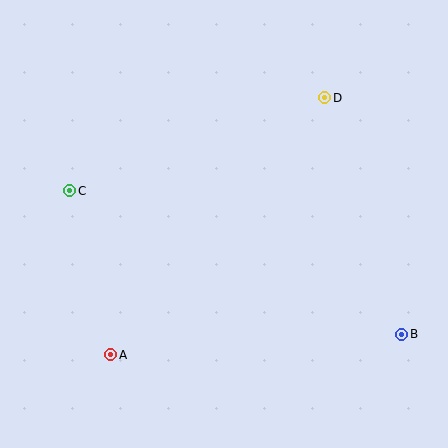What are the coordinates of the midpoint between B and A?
The midpoint between B and A is at (256, 344).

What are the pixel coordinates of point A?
Point A is at (111, 355).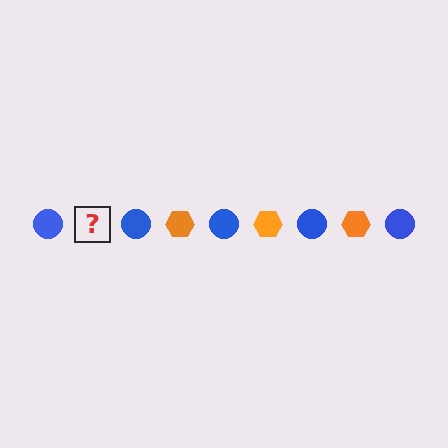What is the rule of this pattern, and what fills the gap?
The rule is that the pattern alternates between blue circle and orange hexagon. The gap should be filled with an orange hexagon.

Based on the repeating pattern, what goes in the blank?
The blank should be an orange hexagon.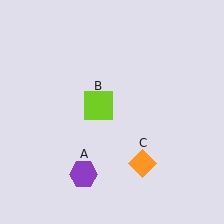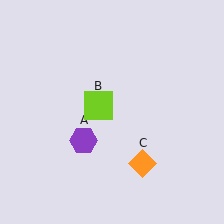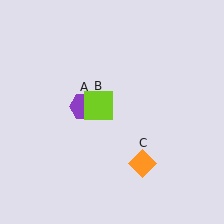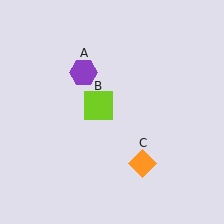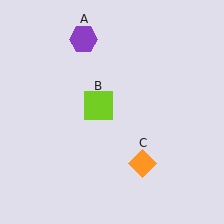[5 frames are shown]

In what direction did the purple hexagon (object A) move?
The purple hexagon (object A) moved up.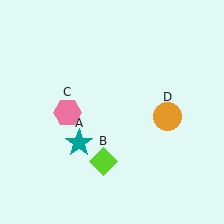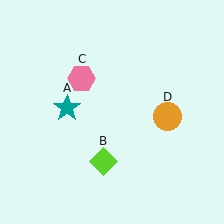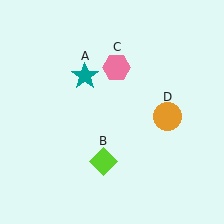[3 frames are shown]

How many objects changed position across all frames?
2 objects changed position: teal star (object A), pink hexagon (object C).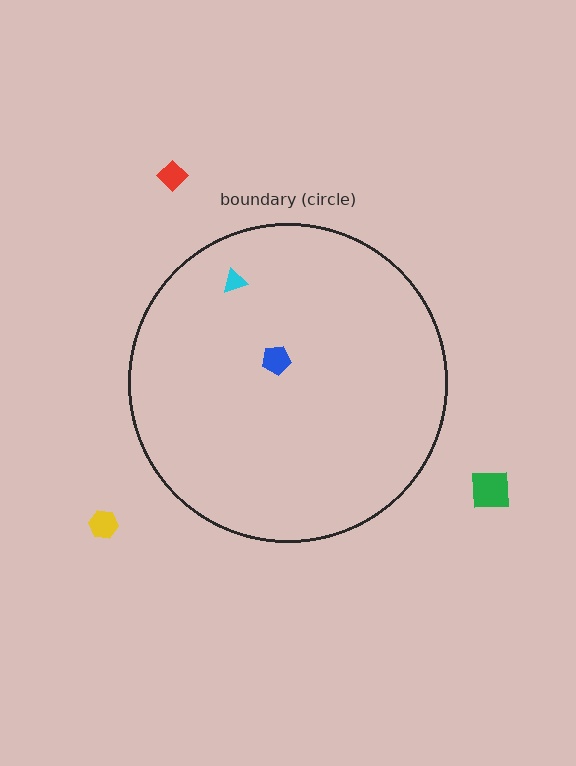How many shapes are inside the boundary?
2 inside, 3 outside.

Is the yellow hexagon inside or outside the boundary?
Outside.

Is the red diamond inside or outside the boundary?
Outside.